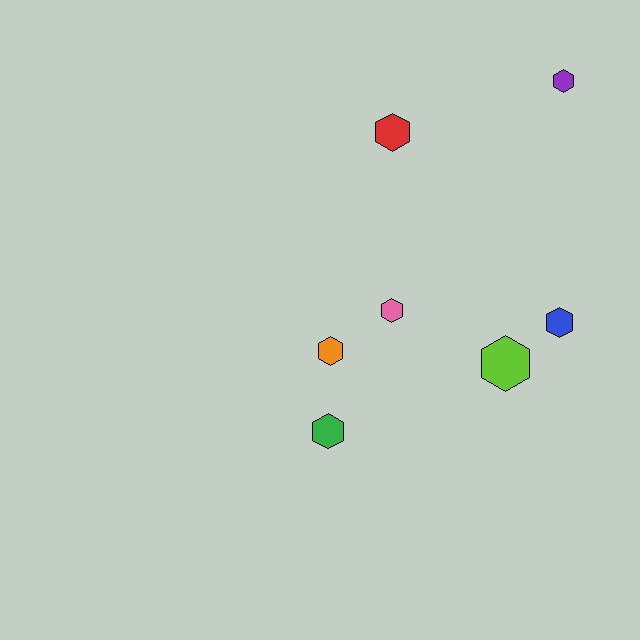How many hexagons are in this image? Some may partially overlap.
There are 7 hexagons.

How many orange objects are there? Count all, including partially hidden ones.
There is 1 orange object.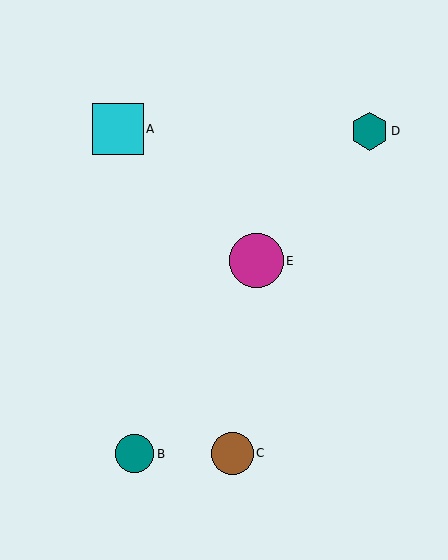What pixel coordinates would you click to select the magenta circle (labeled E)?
Click at (256, 261) to select the magenta circle E.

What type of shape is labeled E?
Shape E is a magenta circle.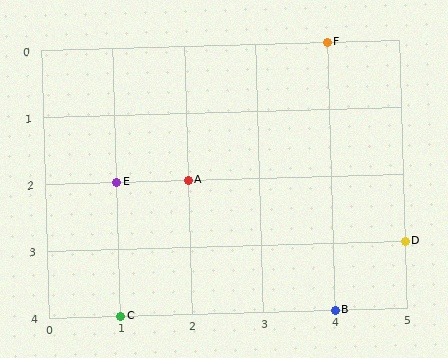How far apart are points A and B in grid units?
Points A and B are 2 columns and 2 rows apart (about 2.8 grid units diagonally).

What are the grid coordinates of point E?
Point E is at grid coordinates (1, 2).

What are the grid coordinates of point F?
Point F is at grid coordinates (4, 0).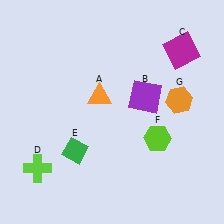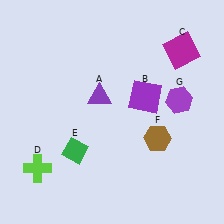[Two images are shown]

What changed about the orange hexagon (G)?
In Image 1, G is orange. In Image 2, it changed to purple.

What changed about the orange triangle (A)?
In Image 1, A is orange. In Image 2, it changed to purple.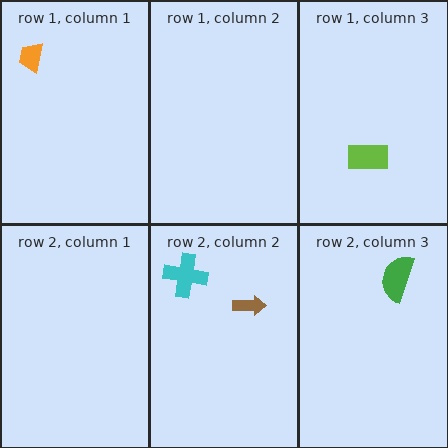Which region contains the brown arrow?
The row 2, column 2 region.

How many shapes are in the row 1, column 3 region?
1.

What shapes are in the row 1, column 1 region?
The orange trapezoid.